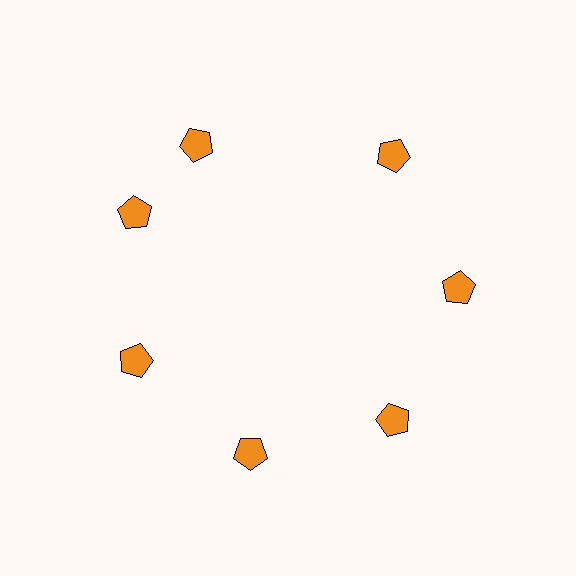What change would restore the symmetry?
The symmetry would be restored by rotating it back into even spacing with its neighbors so that all 7 pentagons sit at equal angles and equal distance from the center.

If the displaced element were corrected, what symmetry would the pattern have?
It would have 7-fold rotational symmetry — the pattern would map onto itself every 51 degrees.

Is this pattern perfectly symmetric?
No. The 7 orange pentagons are arranged in a ring, but one element near the 12 o'clock position is rotated out of alignment along the ring, breaking the 7-fold rotational symmetry.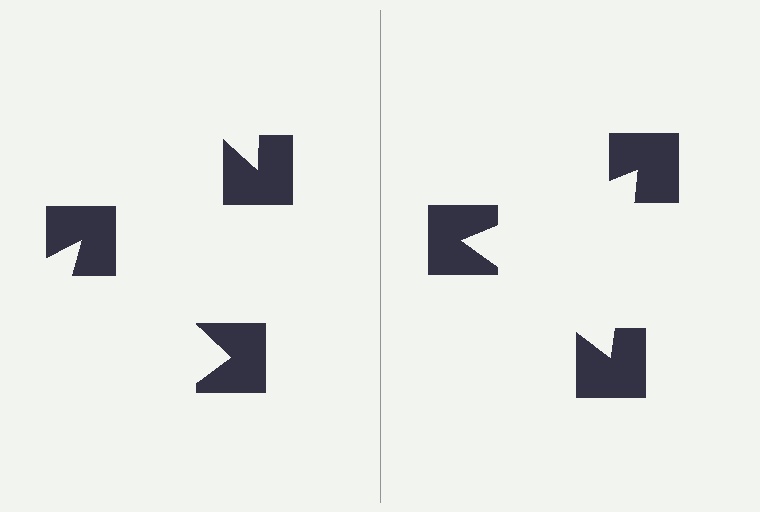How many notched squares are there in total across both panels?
6 — 3 on each side.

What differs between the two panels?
The notched squares are positioned identically on both sides; only the wedge orientations differ. On the right they align to a triangle; on the left they are misaligned.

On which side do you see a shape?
An illusory triangle appears on the right side. On the left side the wedge cuts are rotated, so no coherent shape forms.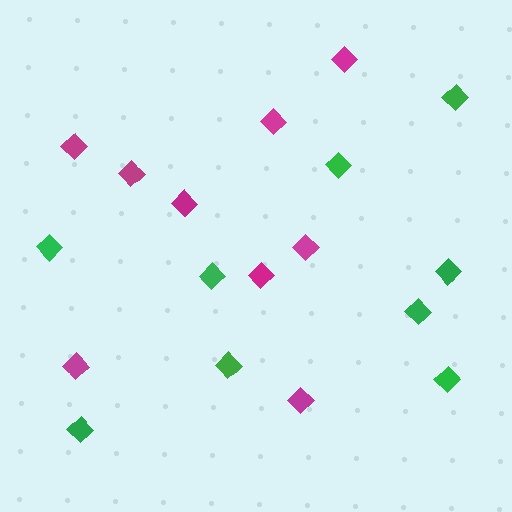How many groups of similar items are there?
There are 2 groups: one group of magenta diamonds (9) and one group of green diamonds (9).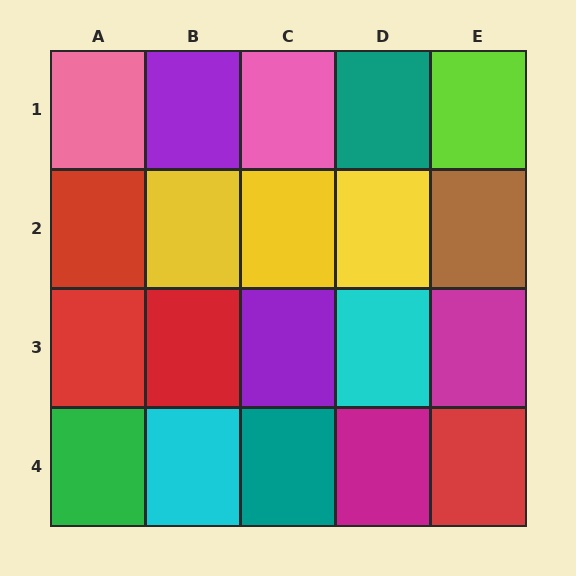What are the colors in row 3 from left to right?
Red, red, purple, cyan, magenta.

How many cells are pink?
2 cells are pink.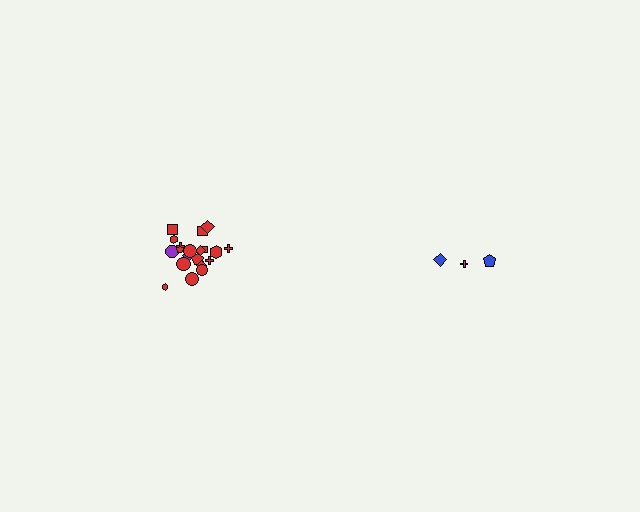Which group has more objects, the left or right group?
The left group.